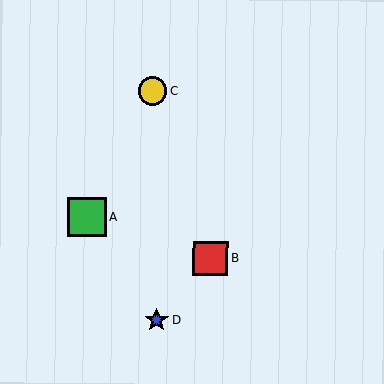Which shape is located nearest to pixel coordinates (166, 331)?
The blue star (labeled D) at (157, 320) is nearest to that location.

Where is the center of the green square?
The center of the green square is at (87, 217).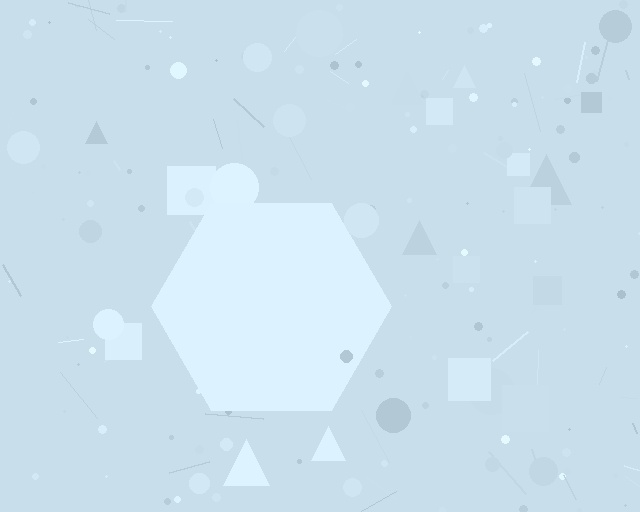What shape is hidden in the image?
A hexagon is hidden in the image.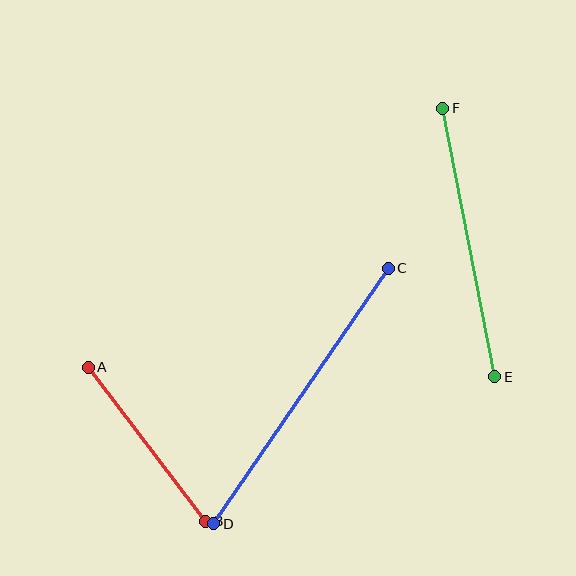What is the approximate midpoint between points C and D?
The midpoint is at approximately (301, 396) pixels.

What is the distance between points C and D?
The distance is approximately 309 pixels.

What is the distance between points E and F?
The distance is approximately 274 pixels.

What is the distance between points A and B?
The distance is approximately 193 pixels.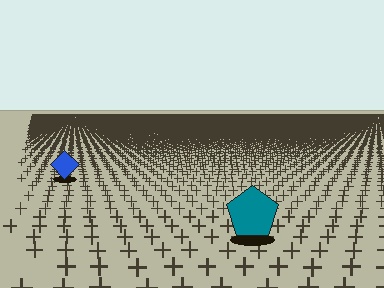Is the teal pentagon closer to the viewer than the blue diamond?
Yes. The teal pentagon is closer — you can tell from the texture gradient: the ground texture is coarser near it.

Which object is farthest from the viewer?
The blue diamond is farthest from the viewer. It appears smaller and the ground texture around it is denser.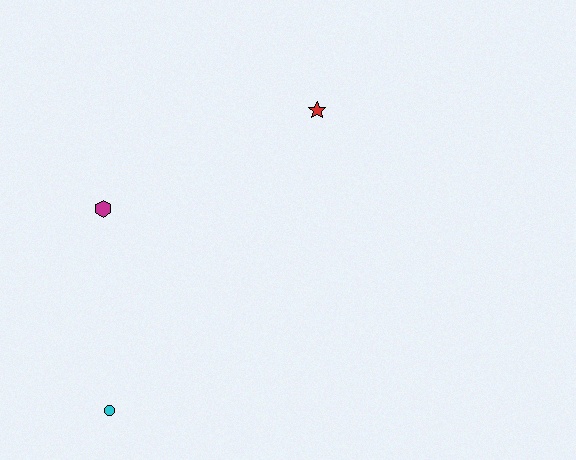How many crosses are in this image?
There are no crosses.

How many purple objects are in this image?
There are no purple objects.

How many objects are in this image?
There are 3 objects.